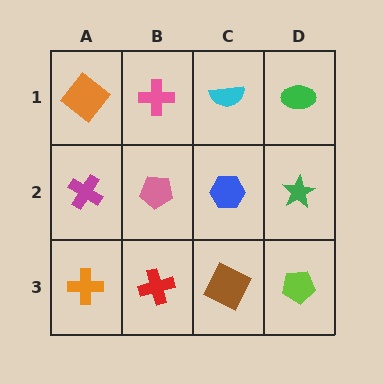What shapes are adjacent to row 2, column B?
A pink cross (row 1, column B), a red cross (row 3, column B), a magenta cross (row 2, column A), a blue hexagon (row 2, column C).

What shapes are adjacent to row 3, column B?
A pink pentagon (row 2, column B), an orange cross (row 3, column A), a brown square (row 3, column C).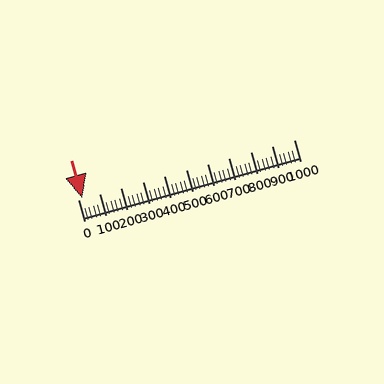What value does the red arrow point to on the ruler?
The red arrow points to approximately 20.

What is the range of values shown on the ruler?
The ruler shows values from 0 to 1000.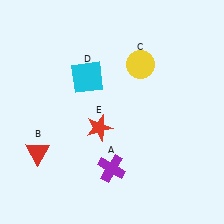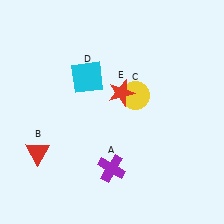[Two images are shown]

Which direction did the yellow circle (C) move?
The yellow circle (C) moved down.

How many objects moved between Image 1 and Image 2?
2 objects moved between the two images.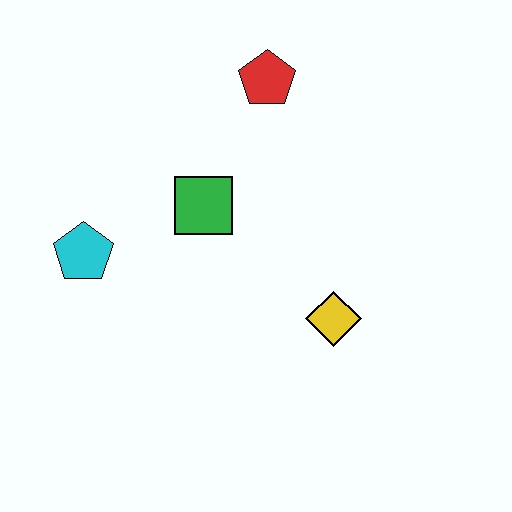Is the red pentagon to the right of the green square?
Yes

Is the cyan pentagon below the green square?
Yes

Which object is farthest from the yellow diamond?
The cyan pentagon is farthest from the yellow diamond.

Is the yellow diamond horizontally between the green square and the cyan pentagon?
No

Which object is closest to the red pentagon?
The green square is closest to the red pentagon.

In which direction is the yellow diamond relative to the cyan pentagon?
The yellow diamond is to the right of the cyan pentagon.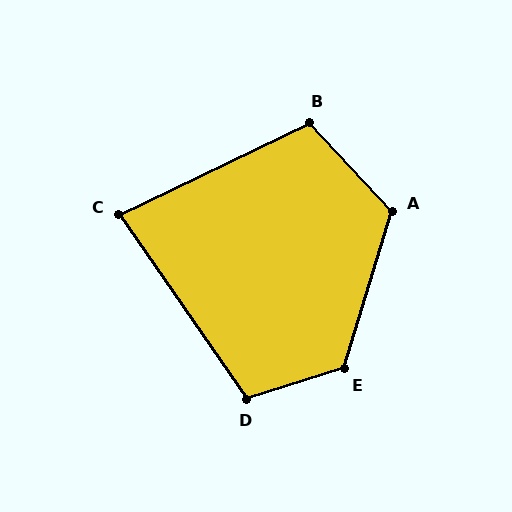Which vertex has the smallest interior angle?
C, at approximately 81 degrees.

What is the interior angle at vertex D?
Approximately 108 degrees (obtuse).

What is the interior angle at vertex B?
Approximately 108 degrees (obtuse).